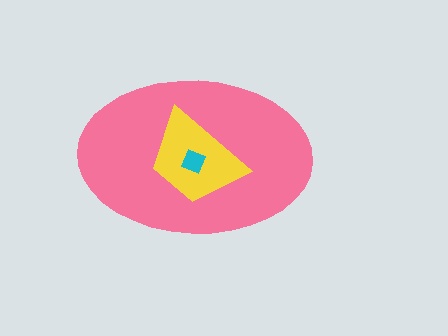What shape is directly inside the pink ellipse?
The yellow trapezoid.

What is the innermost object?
The cyan diamond.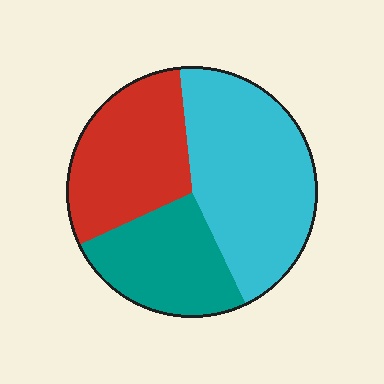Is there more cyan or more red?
Cyan.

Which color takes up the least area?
Teal, at roughly 25%.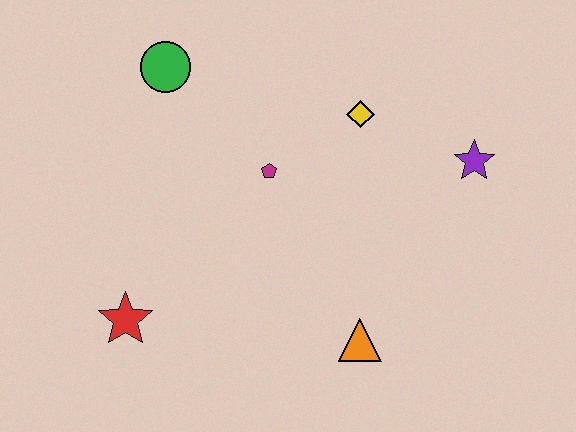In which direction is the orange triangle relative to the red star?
The orange triangle is to the right of the red star.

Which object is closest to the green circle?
The magenta pentagon is closest to the green circle.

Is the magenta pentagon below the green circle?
Yes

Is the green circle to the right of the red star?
Yes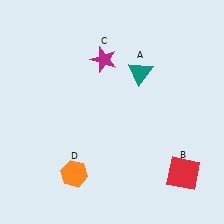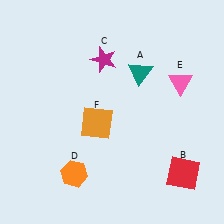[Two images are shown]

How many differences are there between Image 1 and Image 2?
There are 2 differences between the two images.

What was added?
A pink triangle (E), an orange square (F) were added in Image 2.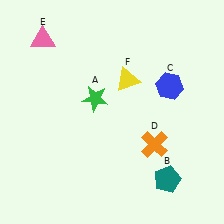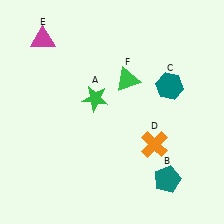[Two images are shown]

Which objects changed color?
C changed from blue to teal. E changed from pink to magenta. F changed from yellow to green.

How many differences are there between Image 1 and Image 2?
There are 3 differences between the two images.